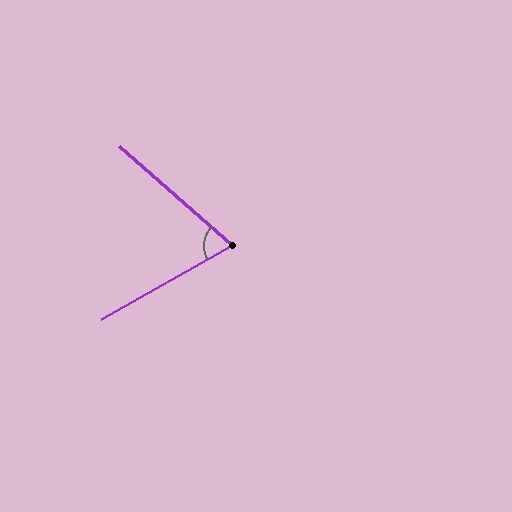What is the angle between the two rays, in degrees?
Approximately 70 degrees.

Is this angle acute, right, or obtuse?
It is acute.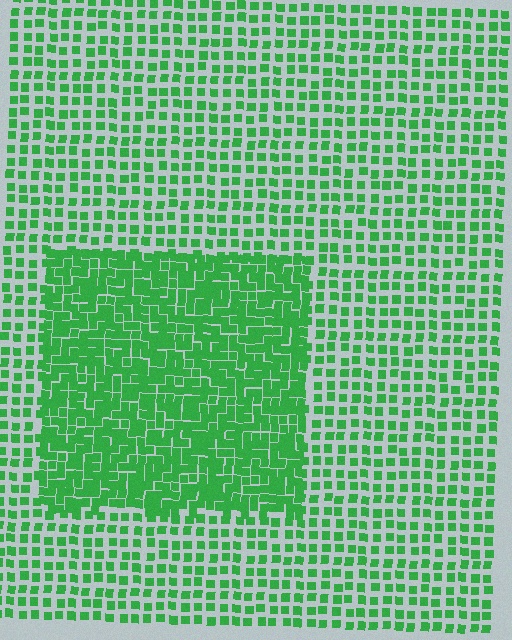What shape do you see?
I see a rectangle.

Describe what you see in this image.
The image contains small green elements arranged at two different densities. A rectangle-shaped region is visible where the elements are more densely packed than the surrounding area.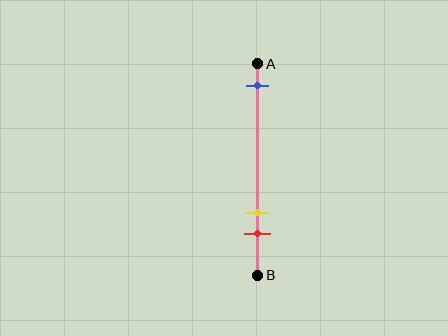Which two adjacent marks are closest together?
The yellow and red marks are the closest adjacent pair.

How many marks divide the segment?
There are 3 marks dividing the segment.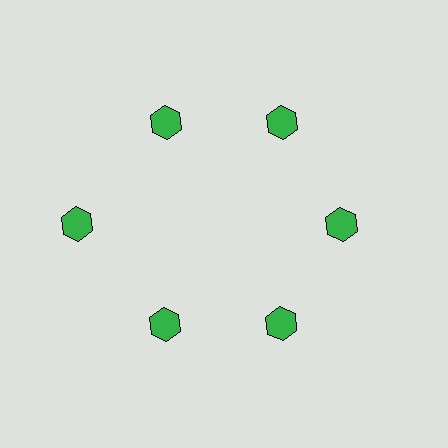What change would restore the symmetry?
The symmetry would be restored by moving it inward, back onto the ring so that all 6 hexagons sit at equal angles and equal distance from the center.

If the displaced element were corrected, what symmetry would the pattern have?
It would have 6-fold rotational symmetry — the pattern would map onto itself every 60 degrees.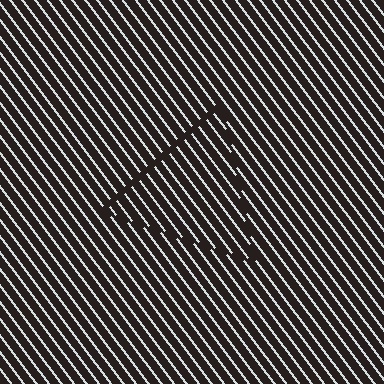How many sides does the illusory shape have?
3 sides — the line-ends trace a triangle.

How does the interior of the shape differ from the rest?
The interior of the shape contains the same grating, shifted by half a period — the contour is defined by the phase discontinuity where line-ends from the inner and outer gratings abut.